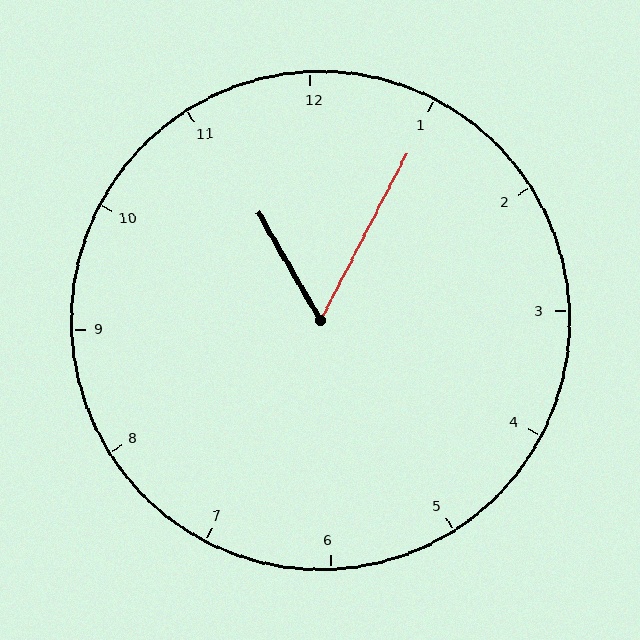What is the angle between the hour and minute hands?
Approximately 58 degrees.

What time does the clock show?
11:05.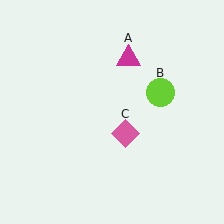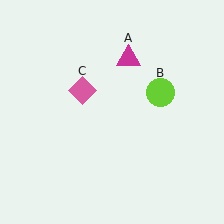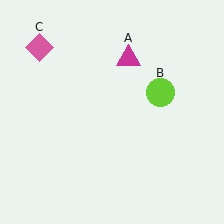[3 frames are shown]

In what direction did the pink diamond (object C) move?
The pink diamond (object C) moved up and to the left.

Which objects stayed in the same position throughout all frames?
Magenta triangle (object A) and lime circle (object B) remained stationary.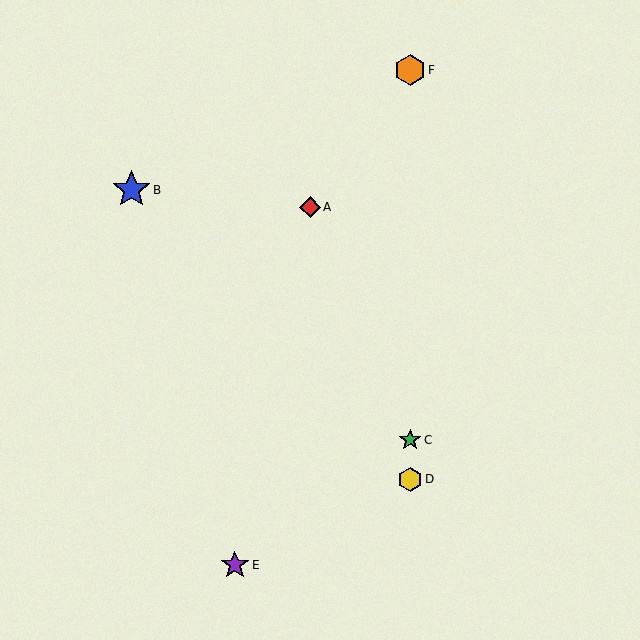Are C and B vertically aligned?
No, C is at x≈410 and B is at x≈131.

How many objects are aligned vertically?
3 objects (C, D, F) are aligned vertically.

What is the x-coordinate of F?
Object F is at x≈410.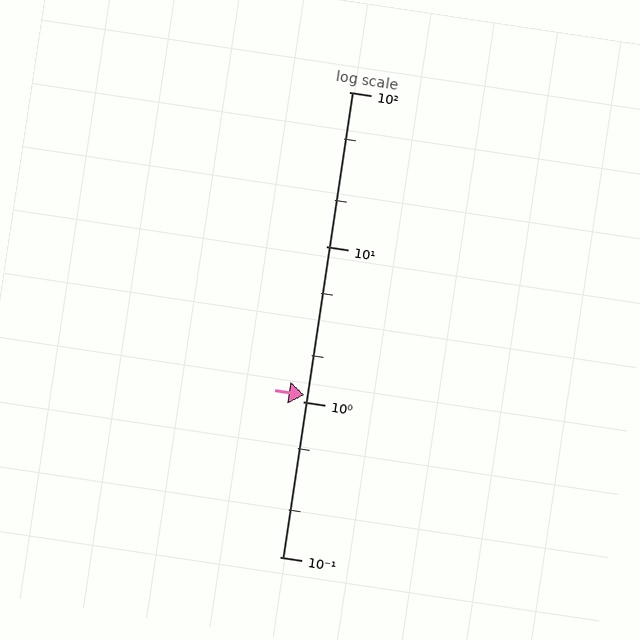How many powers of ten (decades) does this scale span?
The scale spans 3 decades, from 0.1 to 100.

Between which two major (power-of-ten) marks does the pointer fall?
The pointer is between 1 and 10.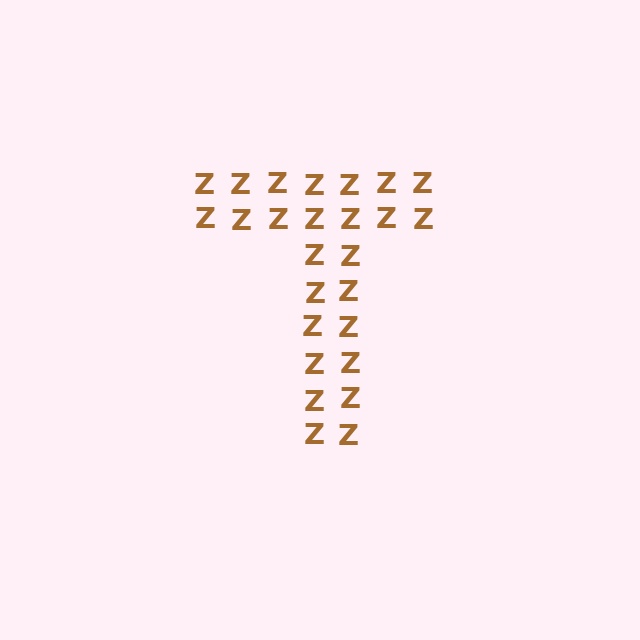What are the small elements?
The small elements are letter Z's.